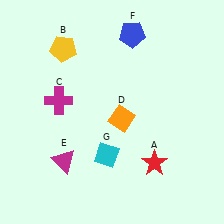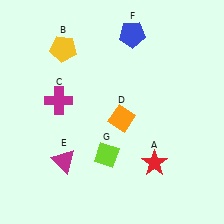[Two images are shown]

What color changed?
The diamond (G) changed from cyan in Image 1 to lime in Image 2.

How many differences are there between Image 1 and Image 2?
There is 1 difference between the two images.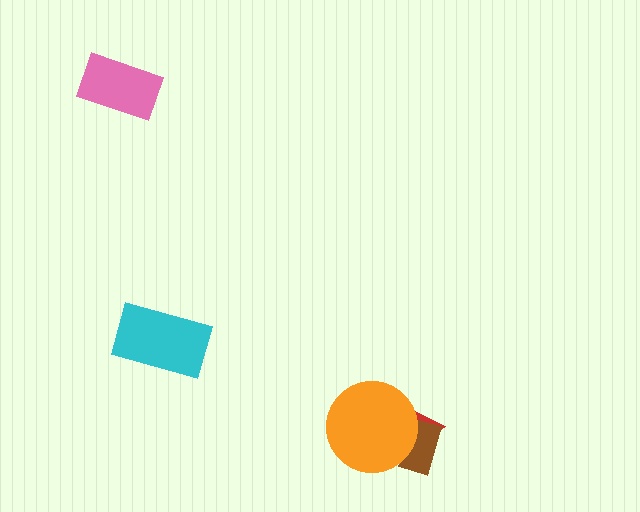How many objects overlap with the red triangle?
2 objects overlap with the red triangle.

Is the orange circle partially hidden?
No, no other shape covers it.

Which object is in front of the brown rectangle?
The orange circle is in front of the brown rectangle.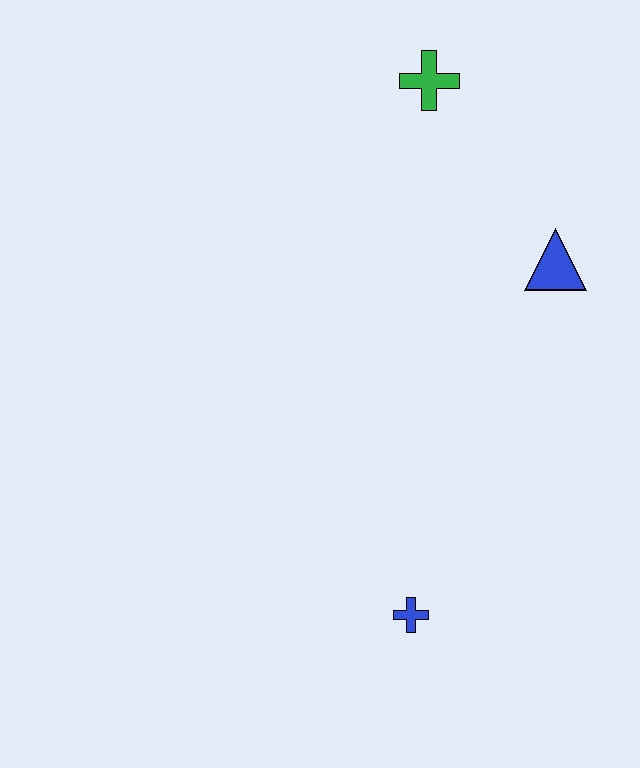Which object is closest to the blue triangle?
The green cross is closest to the blue triangle.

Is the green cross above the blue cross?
Yes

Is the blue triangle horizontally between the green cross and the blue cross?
No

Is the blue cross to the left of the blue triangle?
Yes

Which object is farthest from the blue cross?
The green cross is farthest from the blue cross.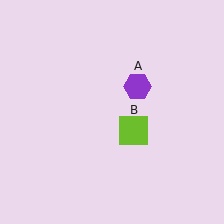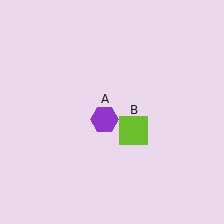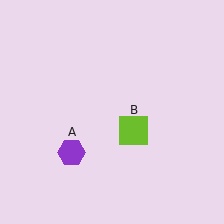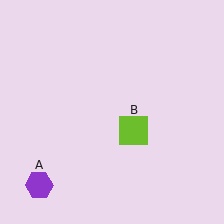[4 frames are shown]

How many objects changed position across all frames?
1 object changed position: purple hexagon (object A).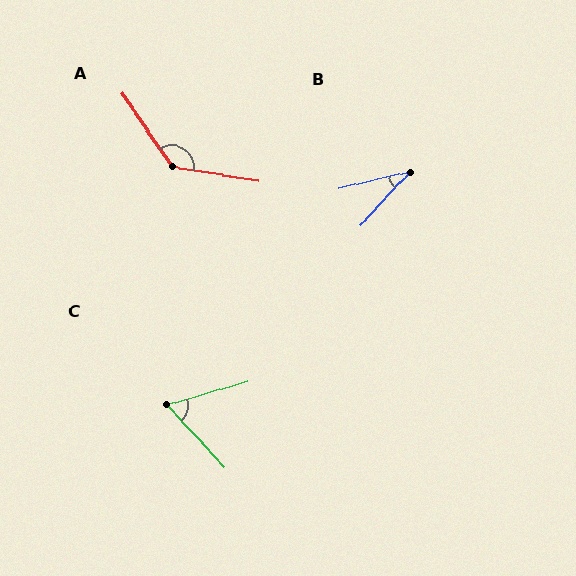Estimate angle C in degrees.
Approximately 63 degrees.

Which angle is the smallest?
B, at approximately 34 degrees.